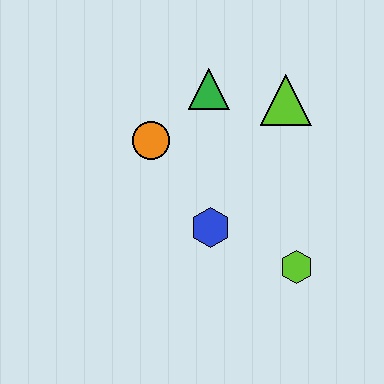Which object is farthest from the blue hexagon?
The lime triangle is farthest from the blue hexagon.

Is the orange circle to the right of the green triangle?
No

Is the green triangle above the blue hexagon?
Yes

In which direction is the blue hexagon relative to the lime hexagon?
The blue hexagon is to the left of the lime hexagon.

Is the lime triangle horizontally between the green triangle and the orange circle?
No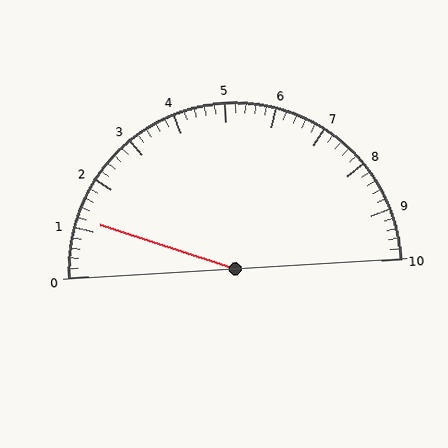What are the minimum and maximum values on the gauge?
The gauge ranges from 0 to 10.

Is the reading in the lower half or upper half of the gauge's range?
The reading is in the lower half of the range (0 to 10).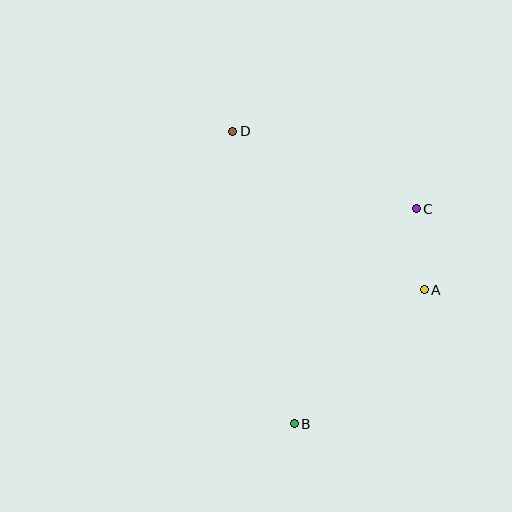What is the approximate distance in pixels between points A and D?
The distance between A and D is approximately 249 pixels.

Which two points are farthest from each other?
Points B and D are farthest from each other.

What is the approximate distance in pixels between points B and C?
The distance between B and C is approximately 247 pixels.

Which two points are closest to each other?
Points A and C are closest to each other.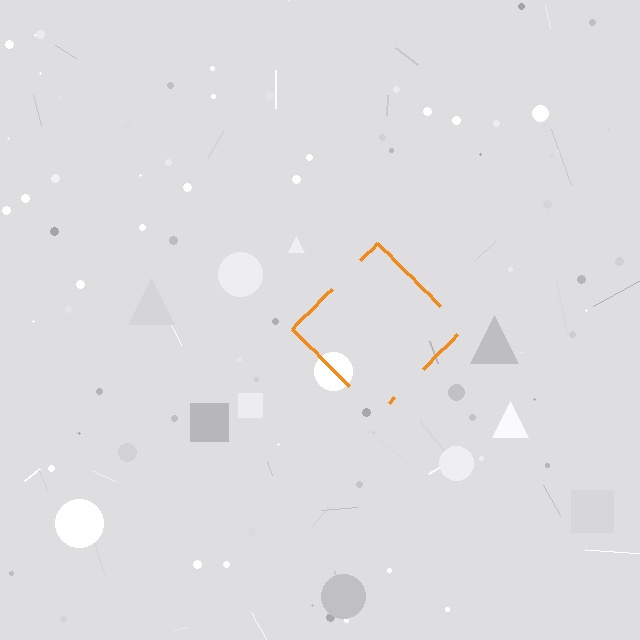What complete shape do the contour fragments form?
The contour fragments form a diamond.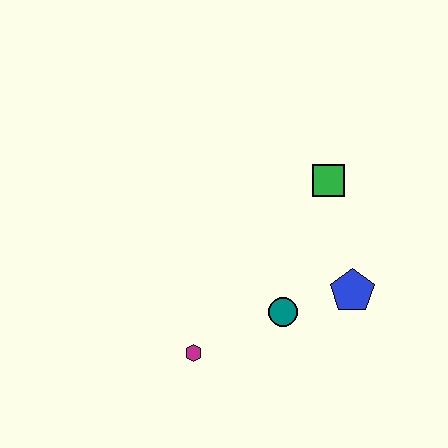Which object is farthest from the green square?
The magenta hexagon is farthest from the green square.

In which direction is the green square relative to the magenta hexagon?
The green square is above the magenta hexagon.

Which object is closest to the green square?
The blue pentagon is closest to the green square.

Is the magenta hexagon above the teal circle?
No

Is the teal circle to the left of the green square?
Yes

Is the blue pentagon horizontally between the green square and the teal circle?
No